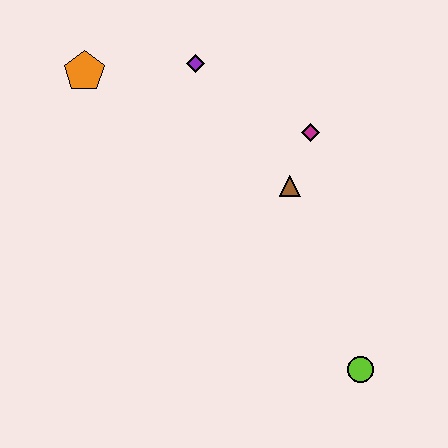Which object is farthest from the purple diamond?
The lime circle is farthest from the purple diamond.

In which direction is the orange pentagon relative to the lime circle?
The orange pentagon is above the lime circle.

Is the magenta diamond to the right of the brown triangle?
Yes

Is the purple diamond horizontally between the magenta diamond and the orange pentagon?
Yes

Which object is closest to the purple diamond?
The orange pentagon is closest to the purple diamond.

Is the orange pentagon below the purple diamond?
Yes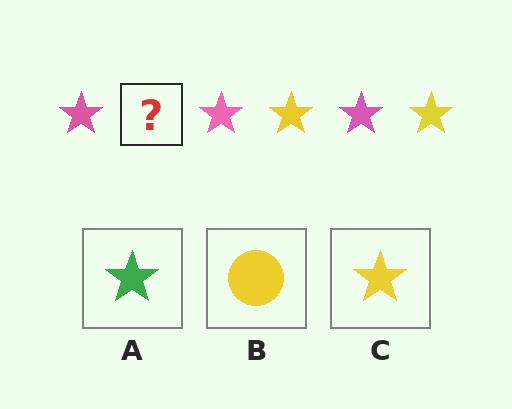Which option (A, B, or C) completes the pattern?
C.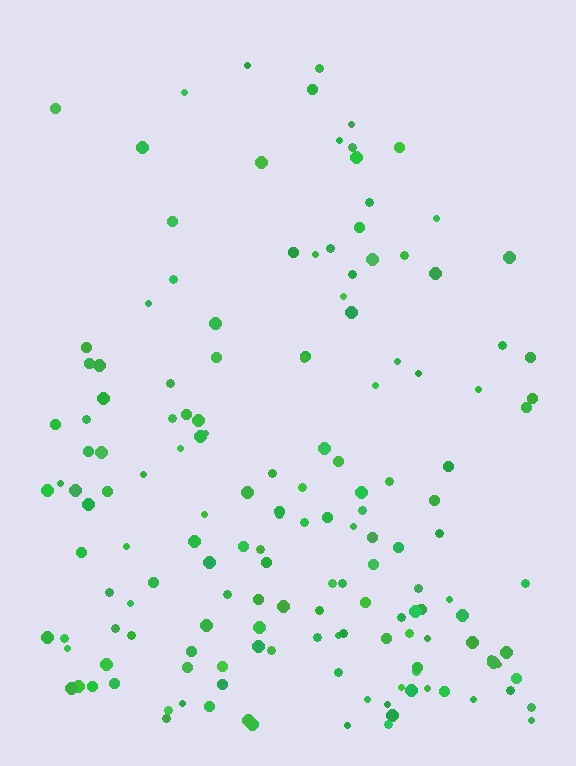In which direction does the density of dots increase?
From top to bottom, with the bottom side densest.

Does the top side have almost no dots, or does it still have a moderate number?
Still a moderate number, just noticeably fewer than the bottom.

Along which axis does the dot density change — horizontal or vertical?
Vertical.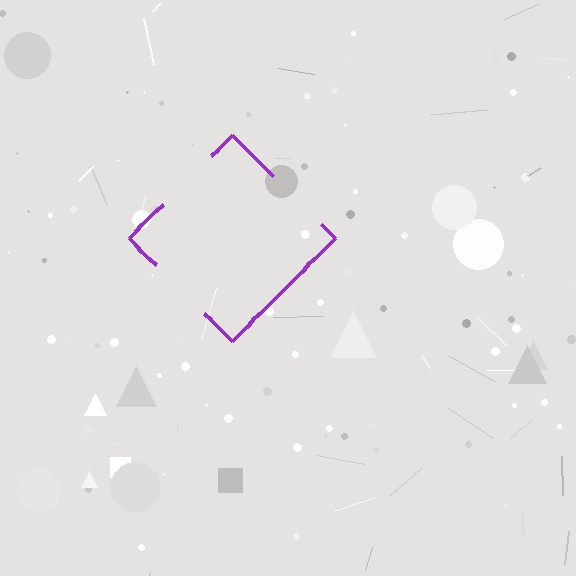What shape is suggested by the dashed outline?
The dashed outline suggests a diamond.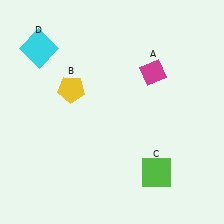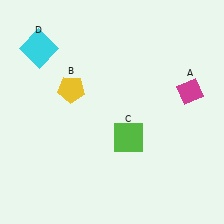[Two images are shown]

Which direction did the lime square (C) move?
The lime square (C) moved up.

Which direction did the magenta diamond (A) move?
The magenta diamond (A) moved right.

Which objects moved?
The objects that moved are: the magenta diamond (A), the lime square (C).